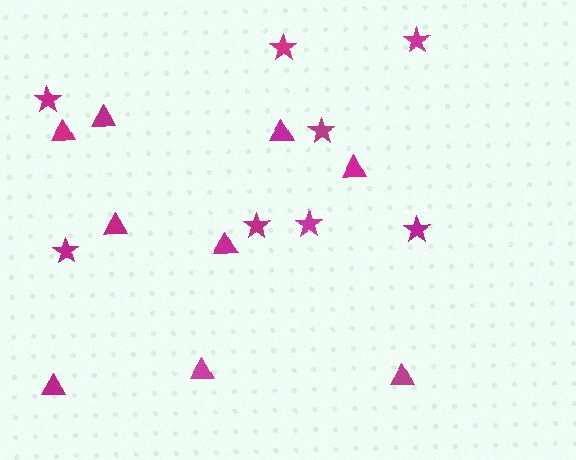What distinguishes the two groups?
There are 2 groups: one group of triangles (9) and one group of stars (8).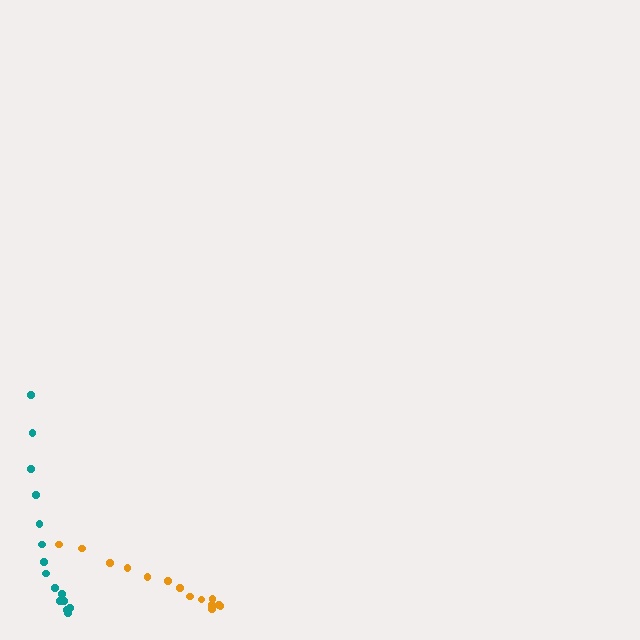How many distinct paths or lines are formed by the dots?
There are 2 distinct paths.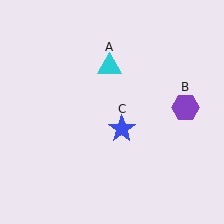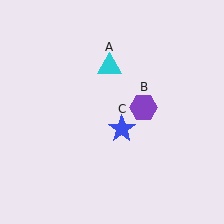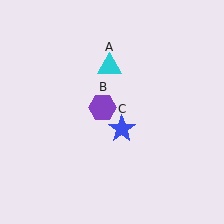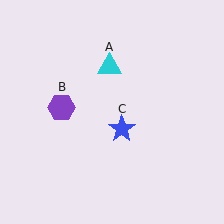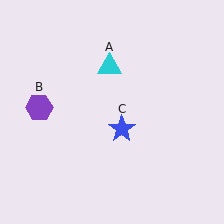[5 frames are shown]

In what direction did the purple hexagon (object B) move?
The purple hexagon (object B) moved left.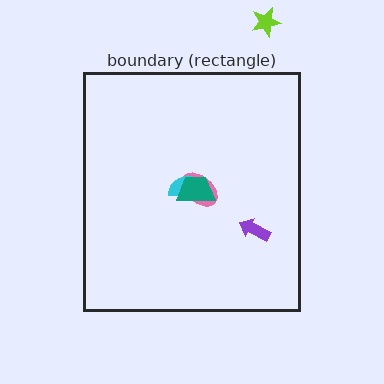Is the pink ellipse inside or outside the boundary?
Inside.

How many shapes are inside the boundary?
4 inside, 1 outside.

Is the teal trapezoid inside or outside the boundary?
Inside.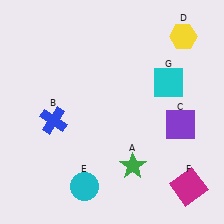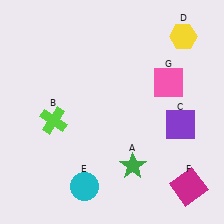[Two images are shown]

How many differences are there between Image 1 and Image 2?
There are 2 differences between the two images.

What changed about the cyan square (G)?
In Image 1, G is cyan. In Image 2, it changed to pink.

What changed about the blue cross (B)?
In Image 1, B is blue. In Image 2, it changed to lime.